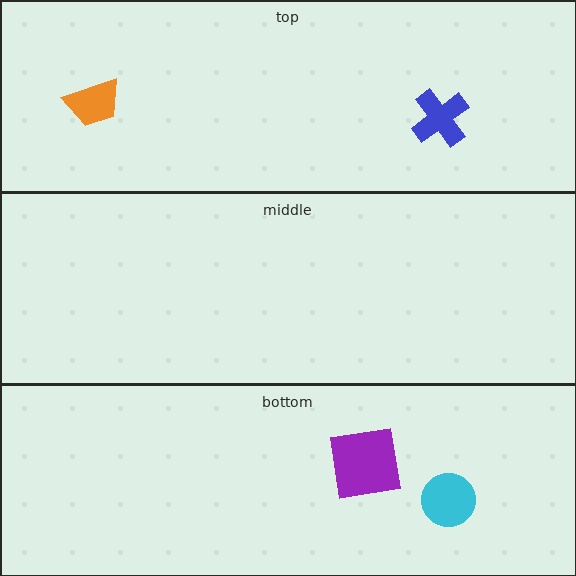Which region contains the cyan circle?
The bottom region.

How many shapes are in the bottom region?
2.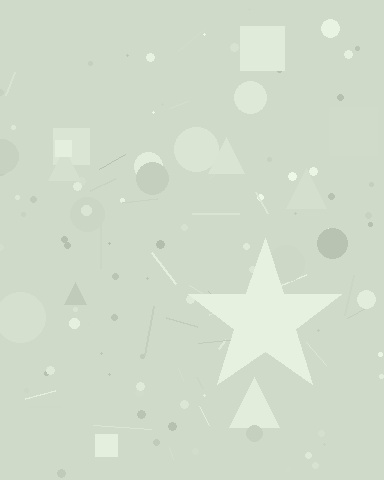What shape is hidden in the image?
A star is hidden in the image.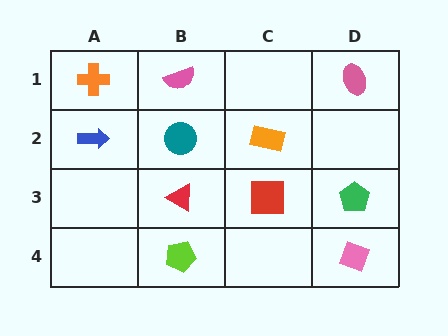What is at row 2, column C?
An orange rectangle.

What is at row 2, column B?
A teal circle.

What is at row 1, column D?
A pink ellipse.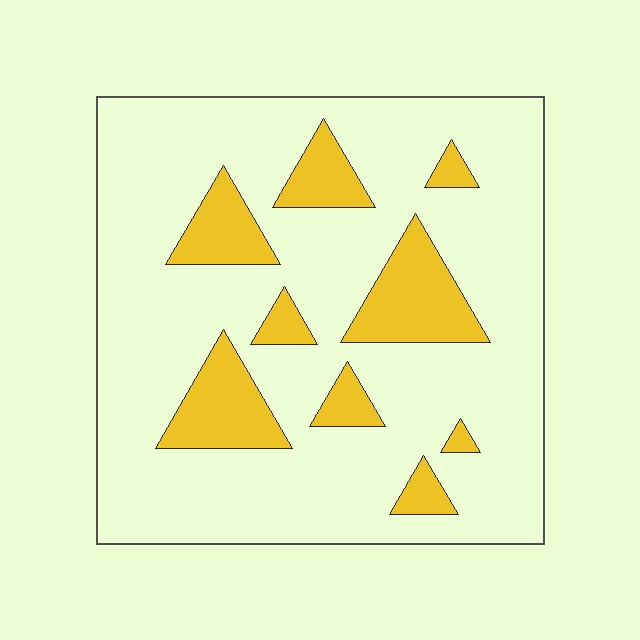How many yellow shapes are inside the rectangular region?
9.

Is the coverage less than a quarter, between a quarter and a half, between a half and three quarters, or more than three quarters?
Less than a quarter.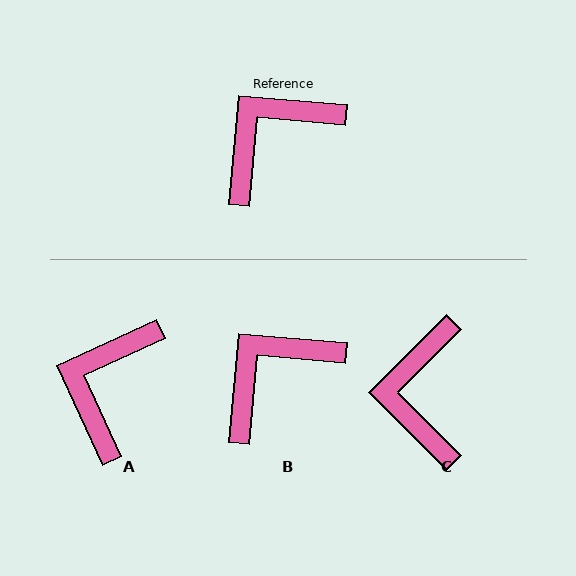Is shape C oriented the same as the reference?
No, it is off by about 50 degrees.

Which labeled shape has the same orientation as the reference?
B.